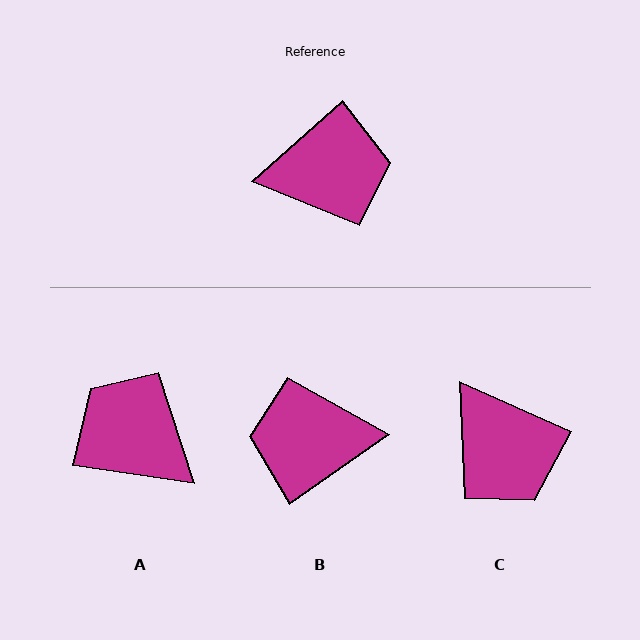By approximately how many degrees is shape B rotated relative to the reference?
Approximately 173 degrees counter-clockwise.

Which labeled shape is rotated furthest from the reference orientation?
B, about 173 degrees away.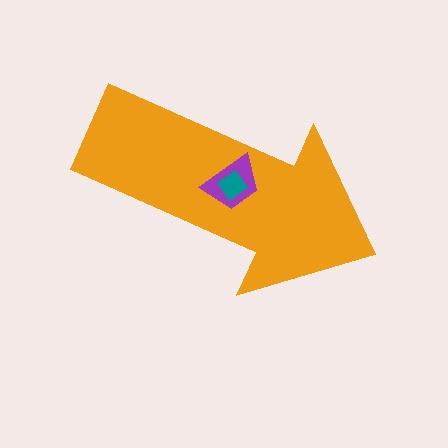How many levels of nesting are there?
3.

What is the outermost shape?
The orange arrow.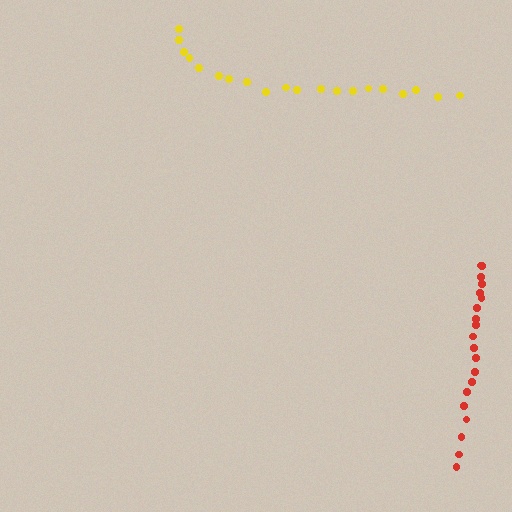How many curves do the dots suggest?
There are 2 distinct paths.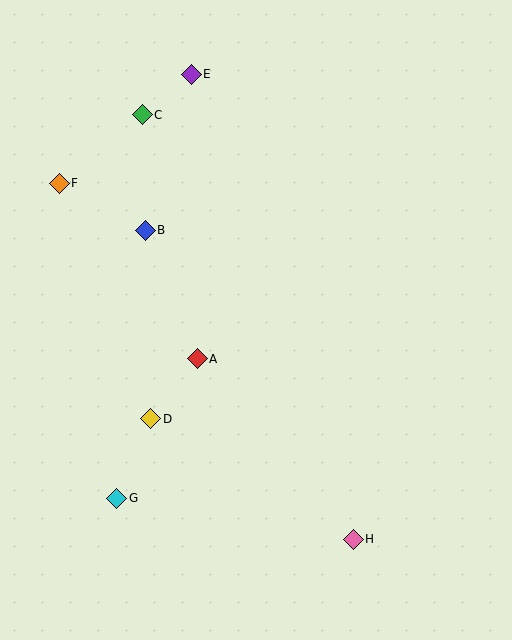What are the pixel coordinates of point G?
Point G is at (117, 498).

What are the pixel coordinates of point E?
Point E is at (191, 74).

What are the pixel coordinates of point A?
Point A is at (197, 359).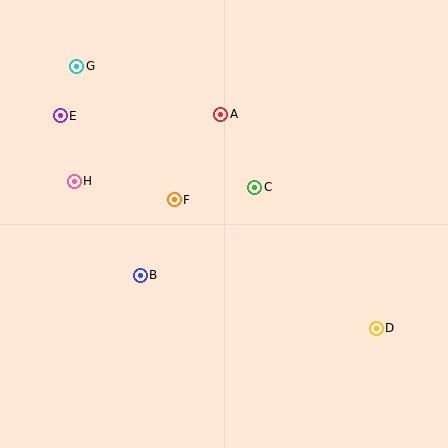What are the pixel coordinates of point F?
Point F is at (174, 200).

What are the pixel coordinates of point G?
Point G is at (77, 66).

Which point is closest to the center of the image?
Point C at (255, 187) is closest to the center.